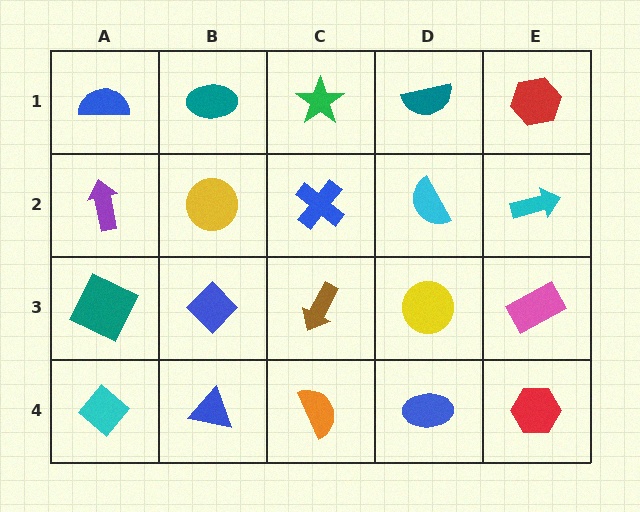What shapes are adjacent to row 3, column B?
A yellow circle (row 2, column B), a blue triangle (row 4, column B), a teal square (row 3, column A), a brown arrow (row 3, column C).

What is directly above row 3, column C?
A blue cross.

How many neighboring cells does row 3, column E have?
3.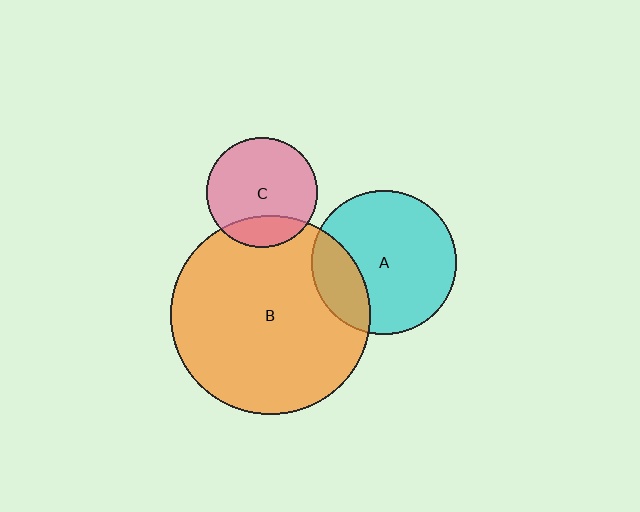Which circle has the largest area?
Circle B (orange).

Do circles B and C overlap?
Yes.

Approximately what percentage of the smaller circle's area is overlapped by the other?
Approximately 20%.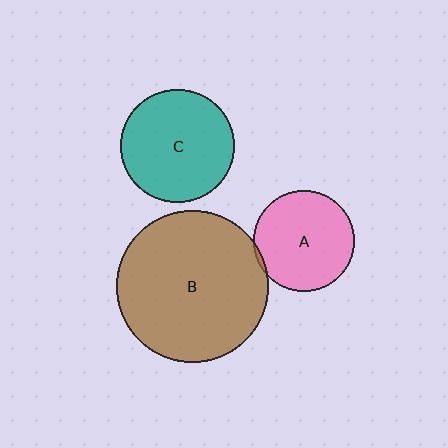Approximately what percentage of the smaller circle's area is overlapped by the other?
Approximately 5%.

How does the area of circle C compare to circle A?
Approximately 1.3 times.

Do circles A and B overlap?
Yes.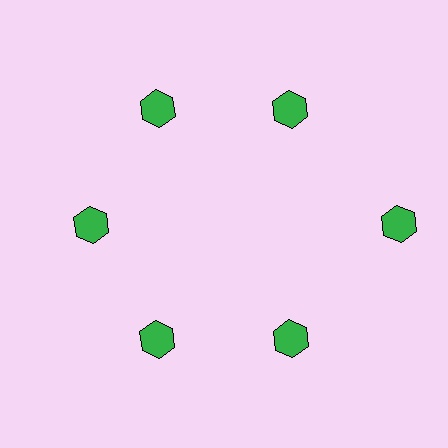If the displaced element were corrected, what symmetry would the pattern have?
It would have 6-fold rotational symmetry — the pattern would map onto itself every 60 degrees.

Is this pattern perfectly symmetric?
No. The 6 green hexagons are arranged in a ring, but one element near the 3 o'clock position is pushed outward from the center, breaking the 6-fold rotational symmetry.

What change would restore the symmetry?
The symmetry would be restored by moving it inward, back onto the ring so that all 6 hexagons sit at equal angles and equal distance from the center.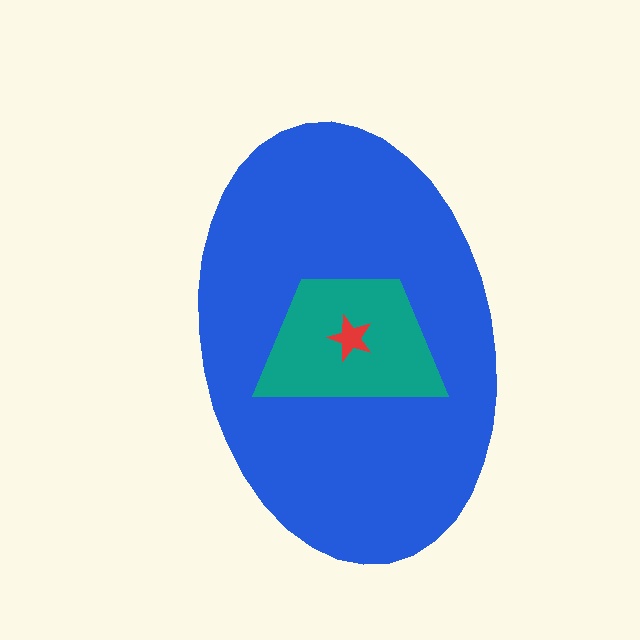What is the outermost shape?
The blue ellipse.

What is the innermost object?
The red star.